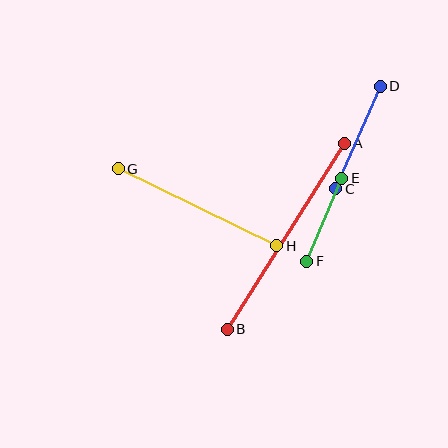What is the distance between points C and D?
The distance is approximately 112 pixels.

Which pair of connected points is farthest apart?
Points A and B are farthest apart.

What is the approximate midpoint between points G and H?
The midpoint is at approximately (197, 207) pixels.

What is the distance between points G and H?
The distance is approximately 176 pixels.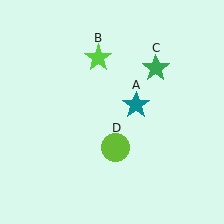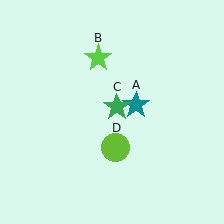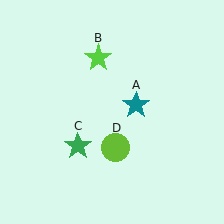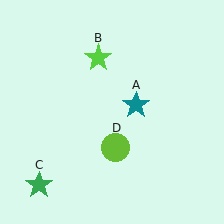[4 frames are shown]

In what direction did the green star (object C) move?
The green star (object C) moved down and to the left.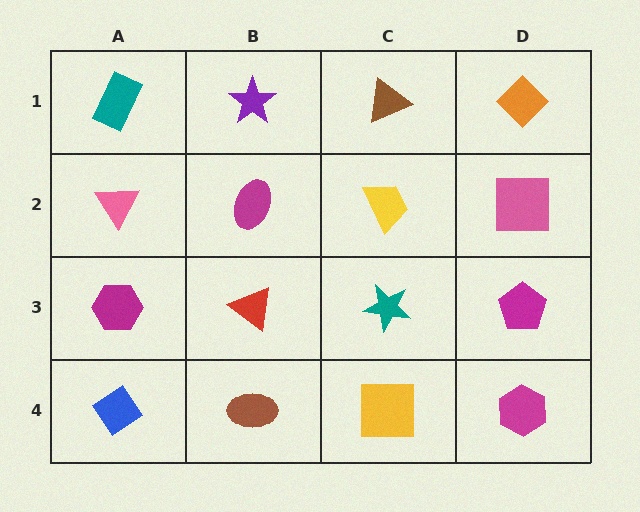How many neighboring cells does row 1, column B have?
3.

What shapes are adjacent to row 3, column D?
A pink square (row 2, column D), a magenta hexagon (row 4, column D), a teal star (row 3, column C).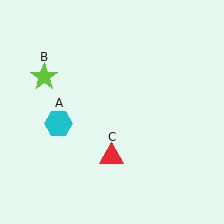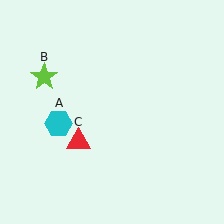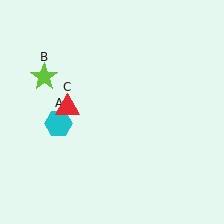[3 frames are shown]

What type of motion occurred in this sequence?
The red triangle (object C) rotated clockwise around the center of the scene.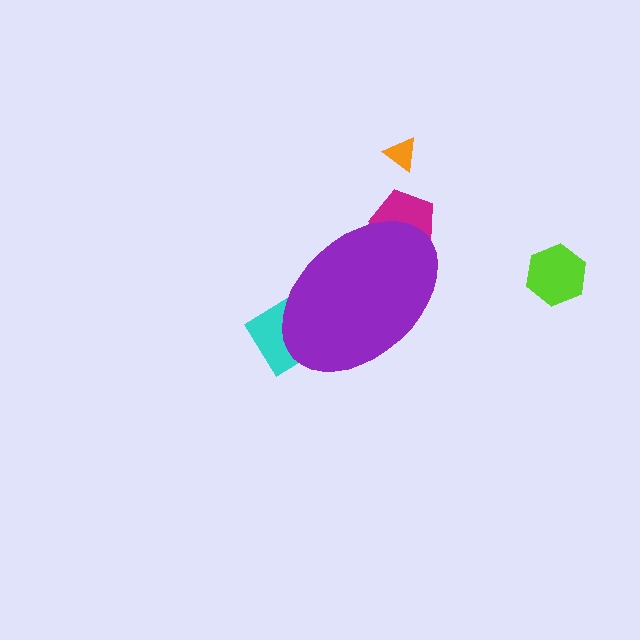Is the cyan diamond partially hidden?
Yes, the cyan diamond is partially hidden behind the purple ellipse.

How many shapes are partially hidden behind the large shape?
2 shapes are partially hidden.